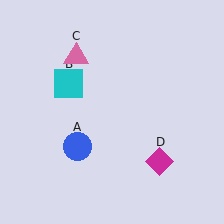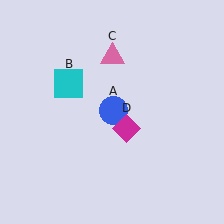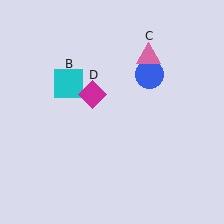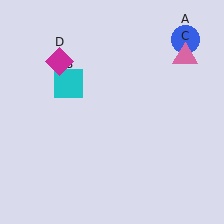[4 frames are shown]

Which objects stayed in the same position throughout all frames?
Cyan square (object B) remained stationary.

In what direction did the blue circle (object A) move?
The blue circle (object A) moved up and to the right.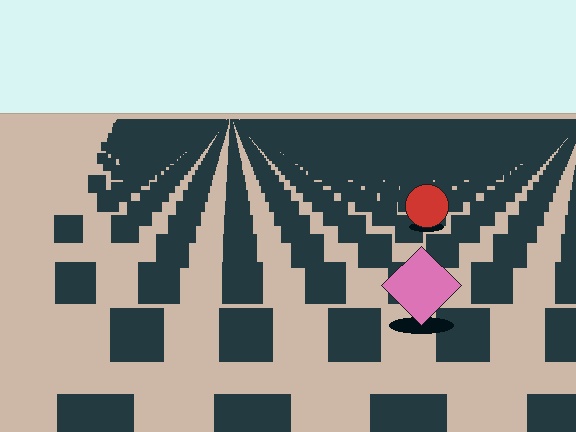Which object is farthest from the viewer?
The red circle is farthest from the viewer. It appears smaller and the ground texture around it is denser.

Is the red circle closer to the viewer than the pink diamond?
No. The pink diamond is closer — you can tell from the texture gradient: the ground texture is coarser near it.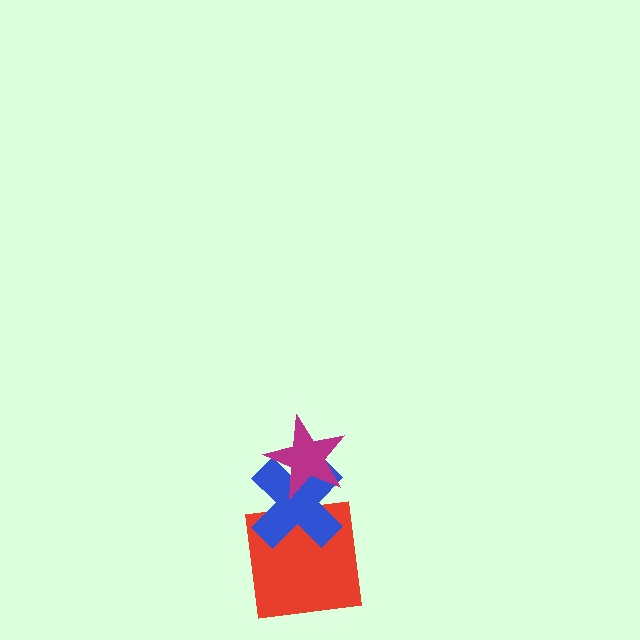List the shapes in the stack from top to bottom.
From top to bottom: the magenta star, the blue cross, the red square.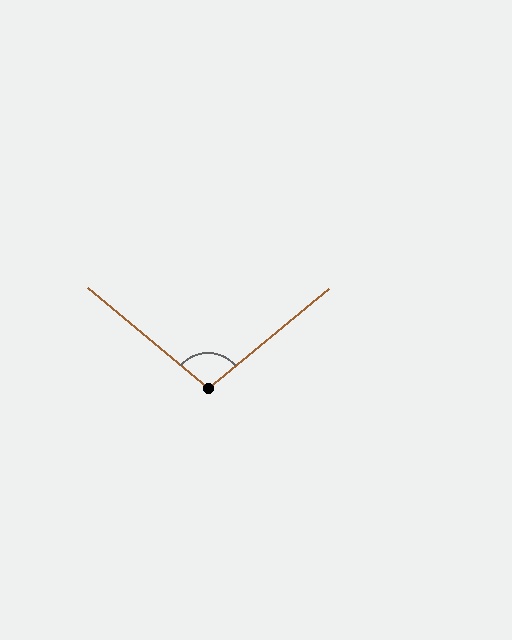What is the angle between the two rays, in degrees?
Approximately 100 degrees.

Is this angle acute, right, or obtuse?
It is obtuse.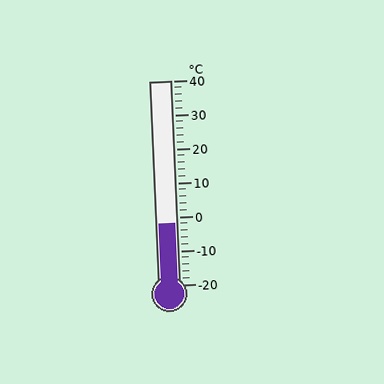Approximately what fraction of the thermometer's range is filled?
The thermometer is filled to approximately 30% of its range.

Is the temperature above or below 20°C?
The temperature is below 20°C.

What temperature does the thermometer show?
The thermometer shows approximately -2°C.